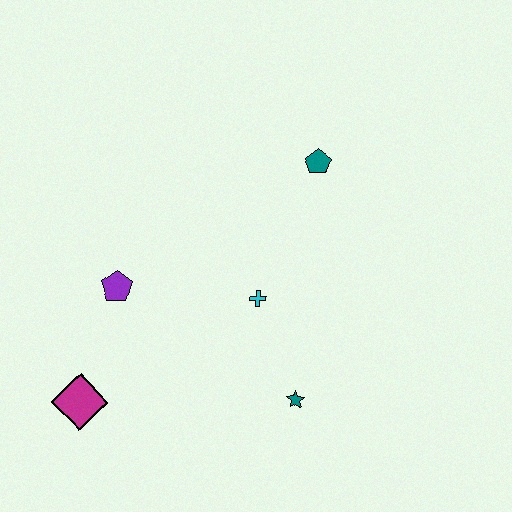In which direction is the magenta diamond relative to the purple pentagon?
The magenta diamond is below the purple pentagon.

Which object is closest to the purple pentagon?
The magenta diamond is closest to the purple pentagon.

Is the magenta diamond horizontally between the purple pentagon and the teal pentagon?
No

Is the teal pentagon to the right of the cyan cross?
Yes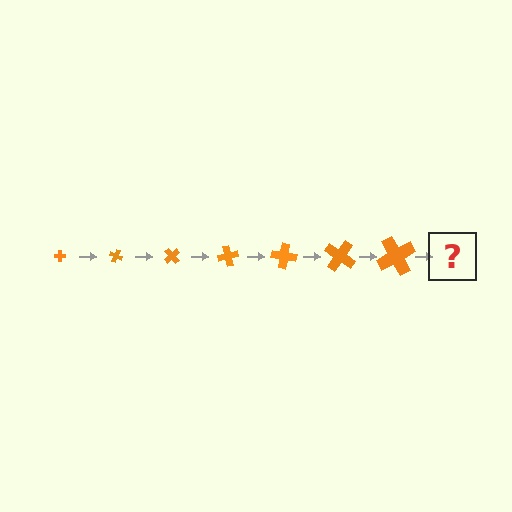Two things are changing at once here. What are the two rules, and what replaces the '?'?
The two rules are that the cross grows larger each step and it rotates 25 degrees each step. The '?' should be a cross, larger than the previous one and rotated 175 degrees from the start.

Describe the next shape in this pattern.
It should be a cross, larger than the previous one and rotated 175 degrees from the start.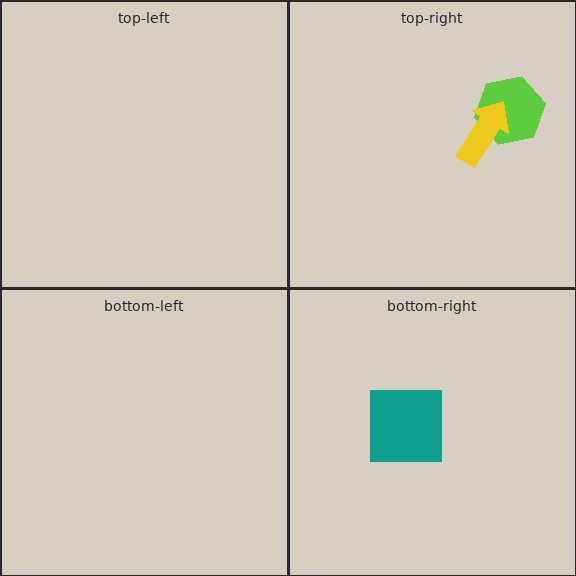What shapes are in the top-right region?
The lime hexagon, the yellow arrow.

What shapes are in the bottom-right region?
The teal square.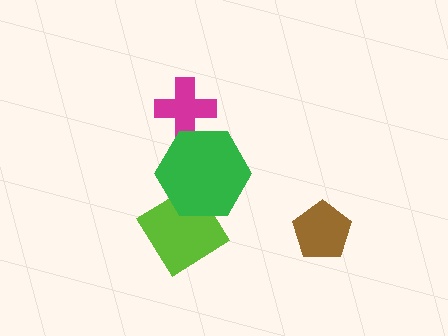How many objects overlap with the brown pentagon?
0 objects overlap with the brown pentagon.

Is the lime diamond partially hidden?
Yes, it is partially covered by another shape.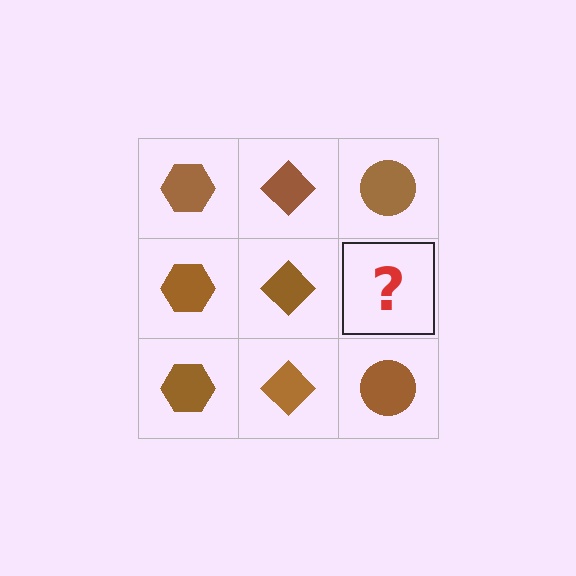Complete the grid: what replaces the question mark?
The question mark should be replaced with a brown circle.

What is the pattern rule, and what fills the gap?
The rule is that each column has a consistent shape. The gap should be filled with a brown circle.